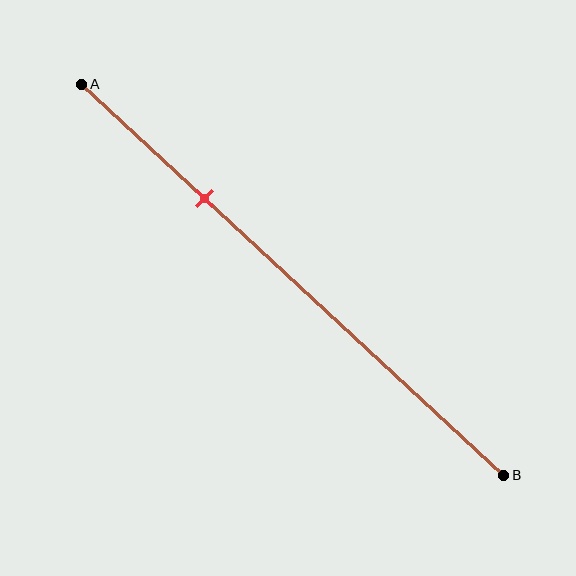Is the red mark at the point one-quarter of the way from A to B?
No, the mark is at about 30% from A, not at the 25% one-quarter point.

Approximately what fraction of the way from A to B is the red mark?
The red mark is approximately 30% of the way from A to B.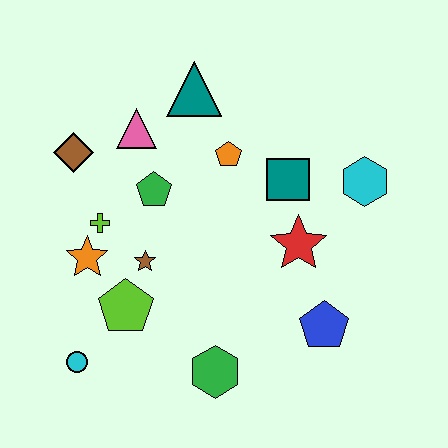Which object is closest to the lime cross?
The orange star is closest to the lime cross.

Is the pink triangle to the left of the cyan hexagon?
Yes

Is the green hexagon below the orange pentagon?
Yes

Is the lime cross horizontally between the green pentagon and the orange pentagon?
No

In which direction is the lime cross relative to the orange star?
The lime cross is above the orange star.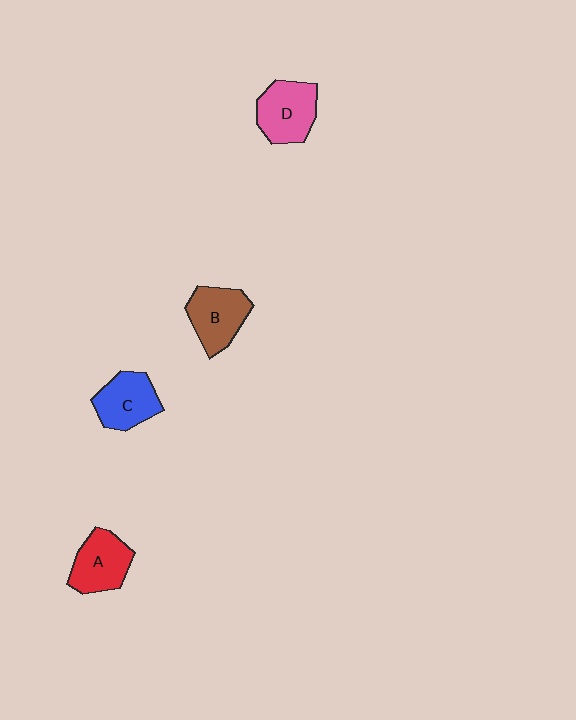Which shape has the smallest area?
Shape C (blue).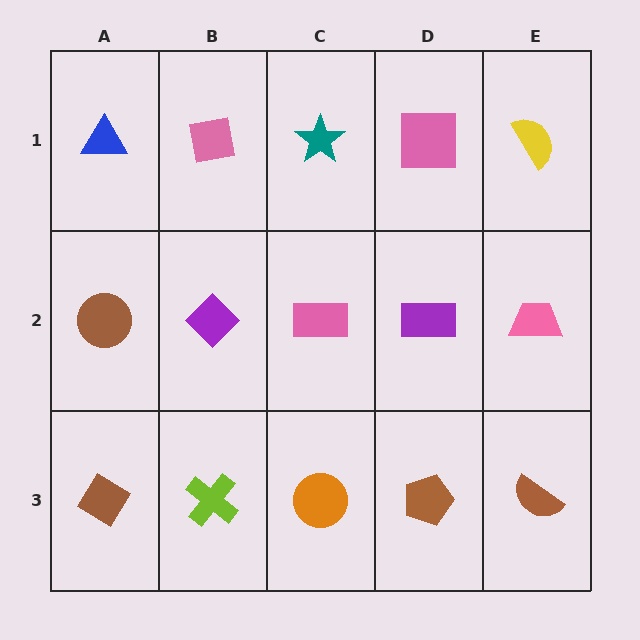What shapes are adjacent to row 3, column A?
A brown circle (row 2, column A), a lime cross (row 3, column B).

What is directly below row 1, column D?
A purple rectangle.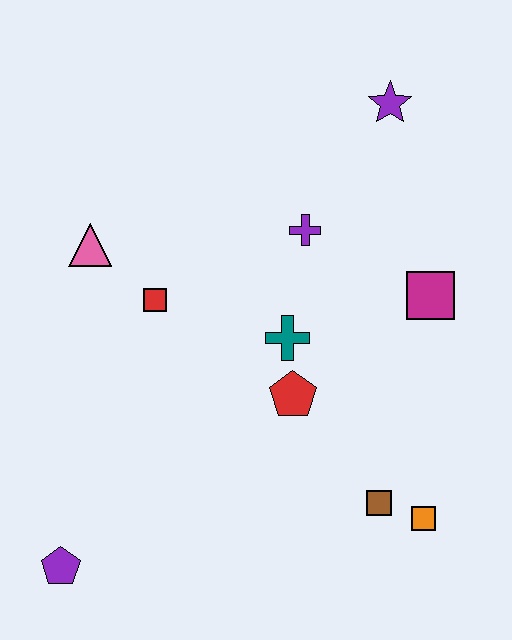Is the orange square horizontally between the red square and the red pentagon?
No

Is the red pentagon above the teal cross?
No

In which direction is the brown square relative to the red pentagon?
The brown square is below the red pentagon.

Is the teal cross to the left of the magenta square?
Yes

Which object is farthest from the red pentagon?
The purple star is farthest from the red pentagon.